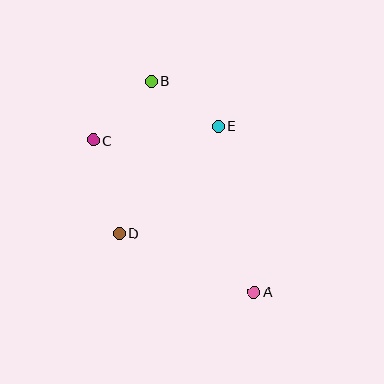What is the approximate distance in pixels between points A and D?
The distance between A and D is approximately 147 pixels.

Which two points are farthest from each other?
Points A and B are farthest from each other.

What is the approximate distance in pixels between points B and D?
The distance between B and D is approximately 155 pixels.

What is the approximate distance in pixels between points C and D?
The distance between C and D is approximately 97 pixels.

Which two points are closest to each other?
Points B and E are closest to each other.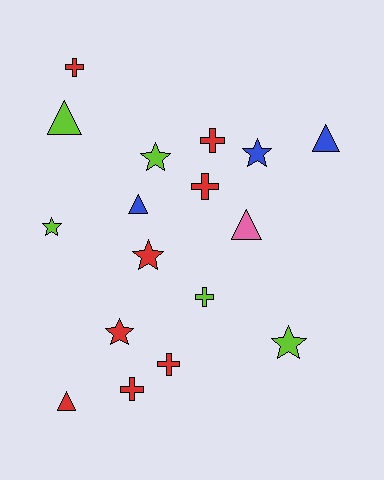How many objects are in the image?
There are 17 objects.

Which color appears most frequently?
Red, with 8 objects.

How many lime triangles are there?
There is 1 lime triangle.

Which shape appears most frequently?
Star, with 6 objects.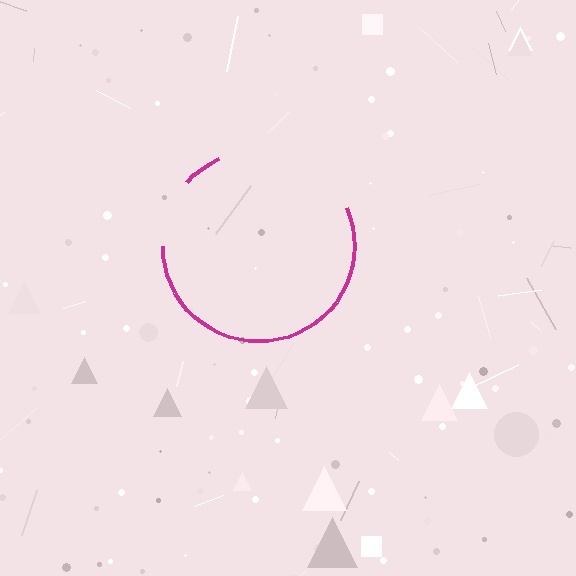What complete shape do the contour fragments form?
The contour fragments form a circle.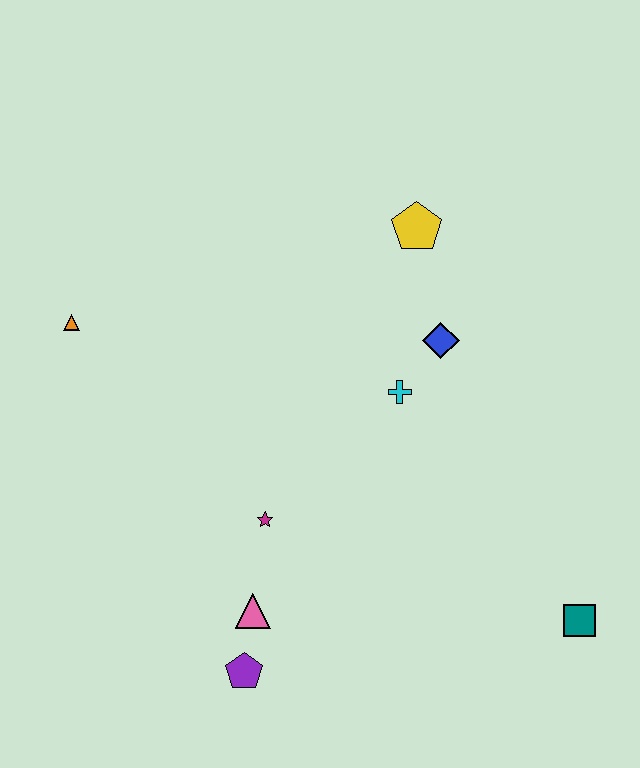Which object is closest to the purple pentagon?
The pink triangle is closest to the purple pentagon.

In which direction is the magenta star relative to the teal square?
The magenta star is to the left of the teal square.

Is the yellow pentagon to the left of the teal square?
Yes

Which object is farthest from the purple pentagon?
The yellow pentagon is farthest from the purple pentagon.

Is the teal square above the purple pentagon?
Yes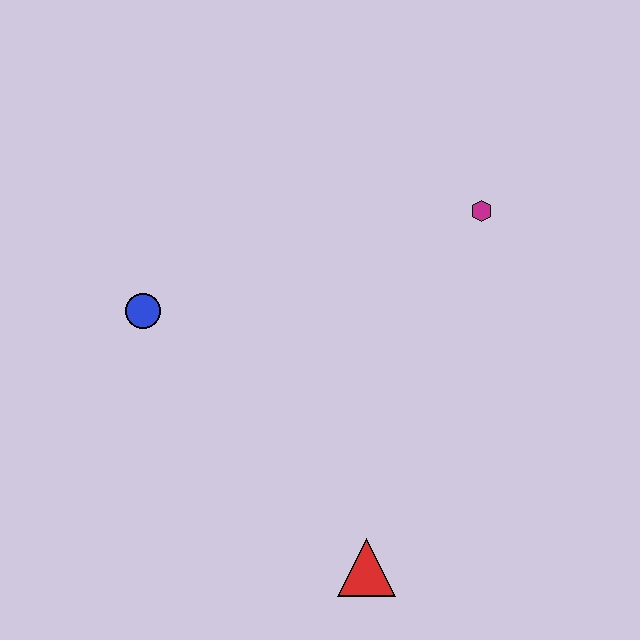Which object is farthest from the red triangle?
The magenta hexagon is farthest from the red triangle.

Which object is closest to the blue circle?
The red triangle is closest to the blue circle.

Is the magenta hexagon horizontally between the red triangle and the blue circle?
No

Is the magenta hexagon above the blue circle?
Yes